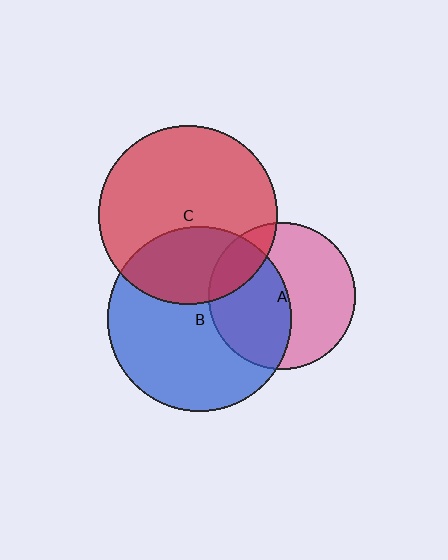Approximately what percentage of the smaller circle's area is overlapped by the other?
Approximately 15%.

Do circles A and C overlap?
Yes.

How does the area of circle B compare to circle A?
Approximately 1.6 times.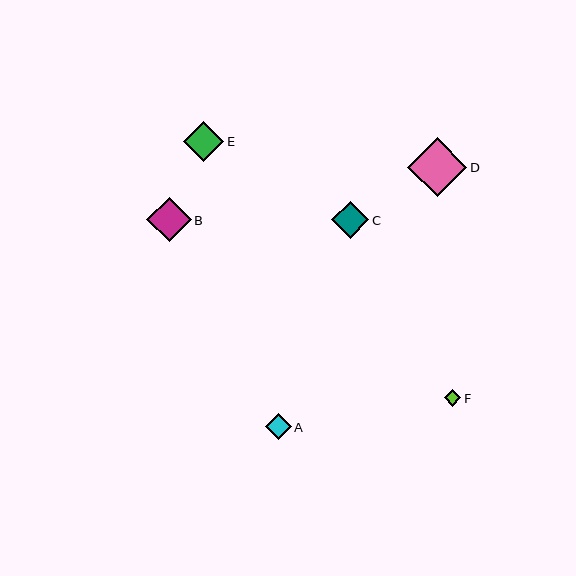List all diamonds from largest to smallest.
From largest to smallest: D, B, E, C, A, F.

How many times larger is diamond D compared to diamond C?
Diamond D is approximately 1.6 times the size of diamond C.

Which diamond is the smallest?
Diamond F is the smallest with a size of approximately 17 pixels.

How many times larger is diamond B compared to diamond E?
Diamond B is approximately 1.1 times the size of diamond E.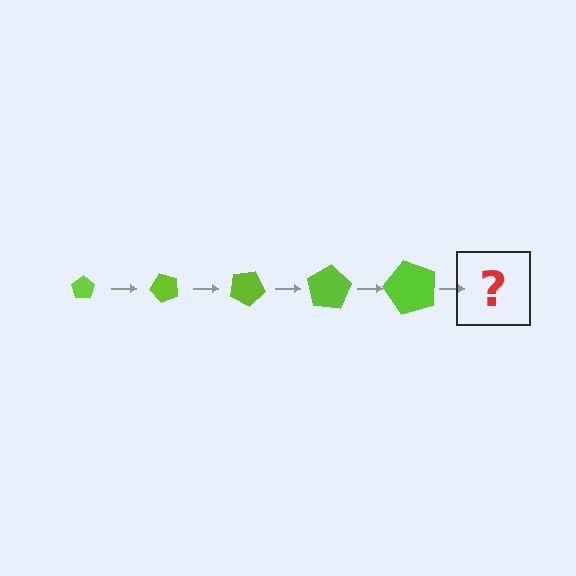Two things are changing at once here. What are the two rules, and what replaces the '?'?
The two rules are that the pentagon grows larger each step and it rotates 50 degrees each step. The '?' should be a pentagon, larger than the previous one and rotated 250 degrees from the start.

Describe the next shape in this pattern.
It should be a pentagon, larger than the previous one and rotated 250 degrees from the start.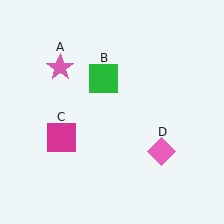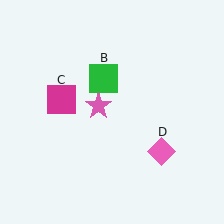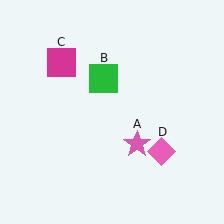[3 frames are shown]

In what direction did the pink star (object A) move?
The pink star (object A) moved down and to the right.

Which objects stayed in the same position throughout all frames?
Green square (object B) and pink diamond (object D) remained stationary.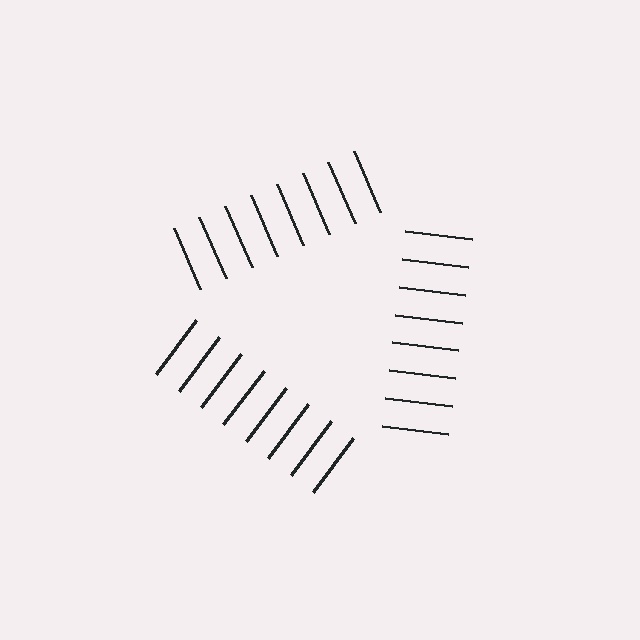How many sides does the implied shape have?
3 sides — the line-ends trace a triangle.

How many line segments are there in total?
24 — 8 along each of the 3 edges.